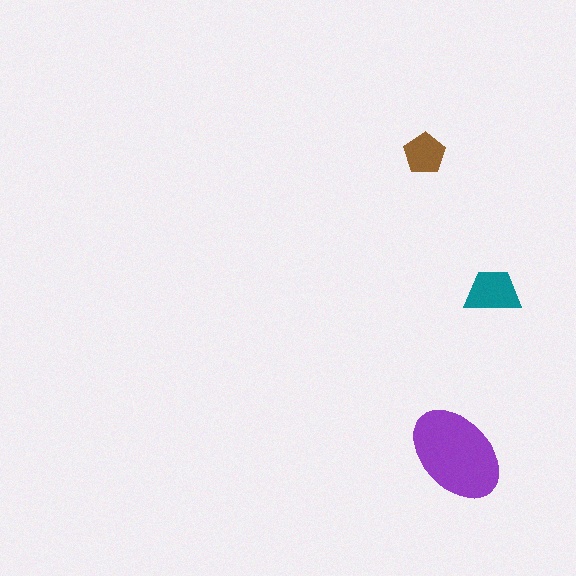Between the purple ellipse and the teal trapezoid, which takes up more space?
The purple ellipse.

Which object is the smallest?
The brown pentagon.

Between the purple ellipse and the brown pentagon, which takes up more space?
The purple ellipse.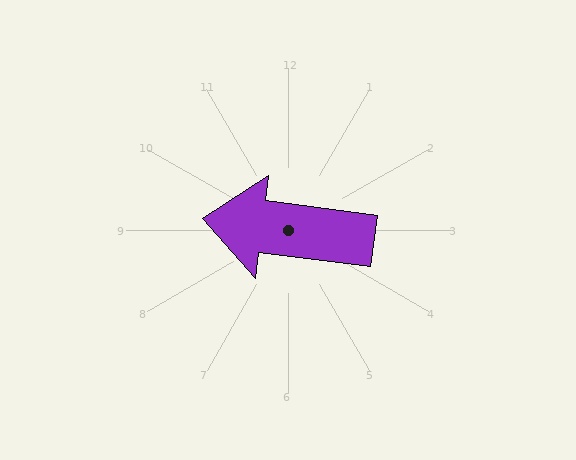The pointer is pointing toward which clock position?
Roughly 9 o'clock.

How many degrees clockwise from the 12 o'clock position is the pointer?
Approximately 277 degrees.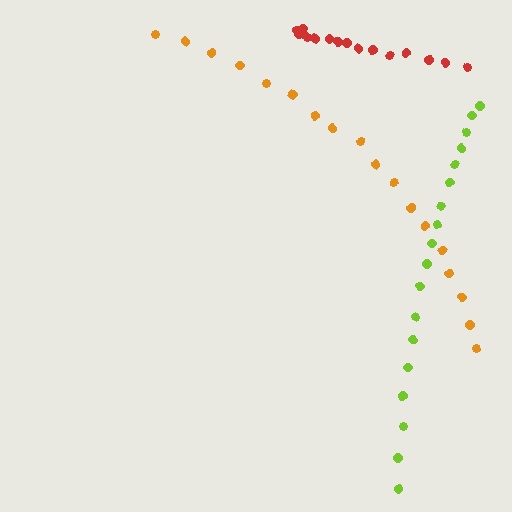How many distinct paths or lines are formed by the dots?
There are 3 distinct paths.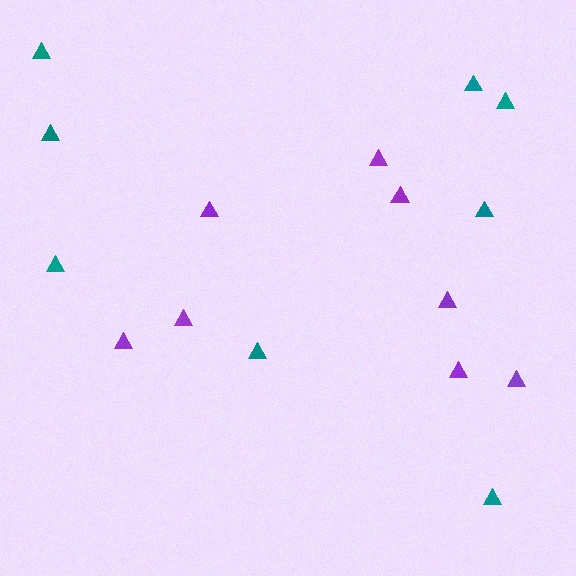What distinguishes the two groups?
There are 2 groups: one group of teal triangles (8) and one group of purple triangles (8).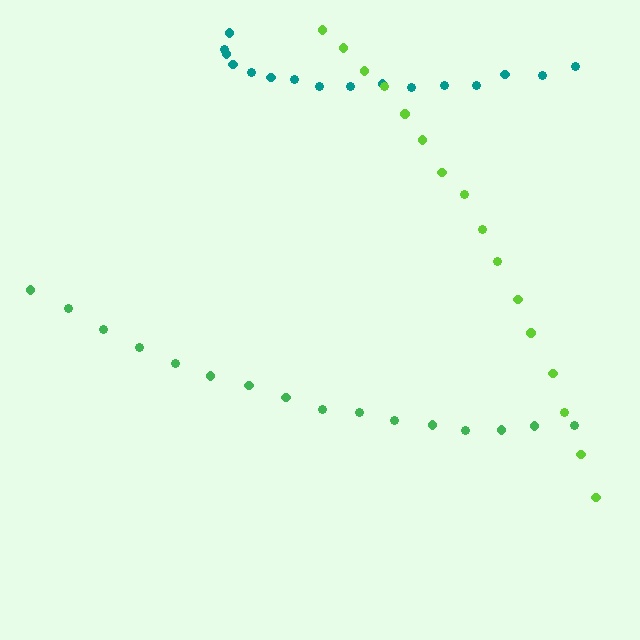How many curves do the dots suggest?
There are 3 distinct paths.